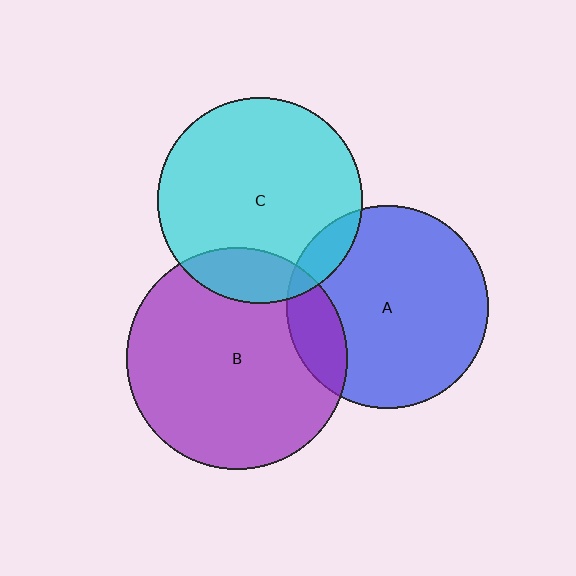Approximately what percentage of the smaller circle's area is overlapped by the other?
Approximately 10%.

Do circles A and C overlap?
Yes.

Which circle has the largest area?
Circle B (purple).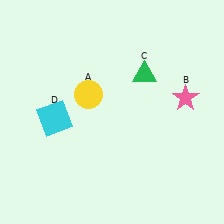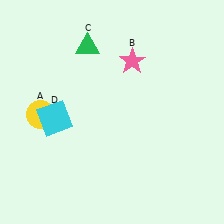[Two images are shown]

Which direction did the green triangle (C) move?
The green triangle (C) moved left.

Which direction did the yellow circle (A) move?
The yellow circle (A) moved left.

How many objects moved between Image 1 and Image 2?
3 objects moved between the two images.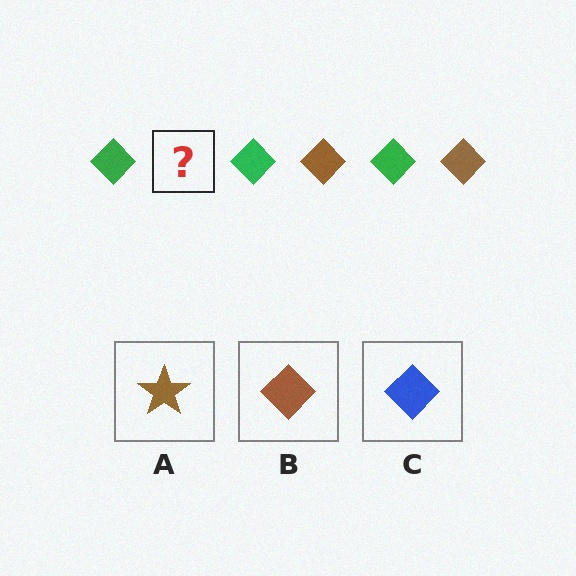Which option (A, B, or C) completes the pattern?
B.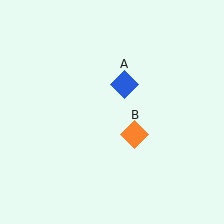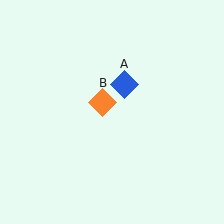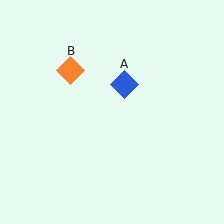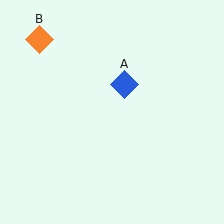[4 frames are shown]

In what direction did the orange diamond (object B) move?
The orange diamond (object B) moved up and to the left.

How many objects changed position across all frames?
1 object changed position: orange diamond (object B).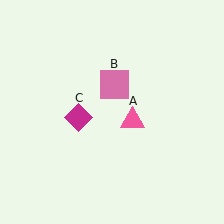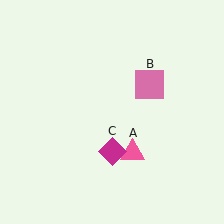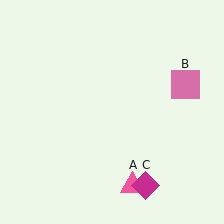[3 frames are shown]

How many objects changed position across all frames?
3 objects changed position: pink triangle (object A), pink square (object B), magenta diamond (object C).